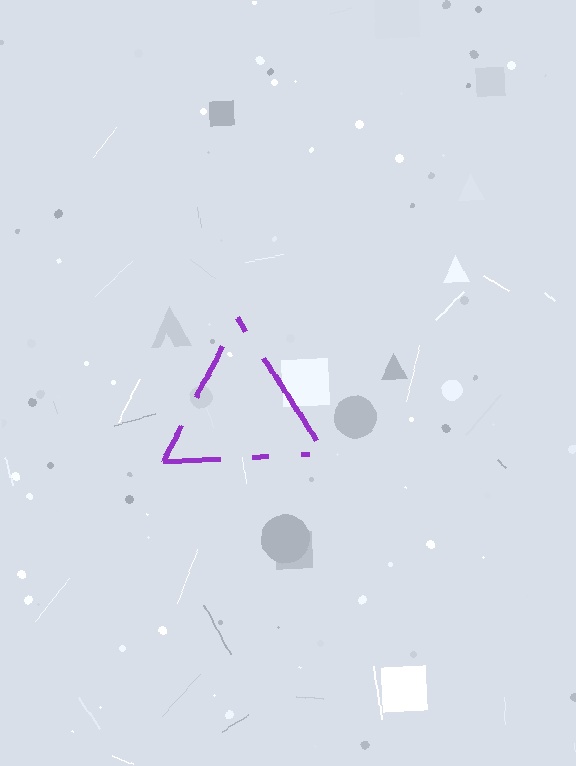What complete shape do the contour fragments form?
The contour fragments form a triangle.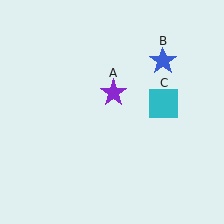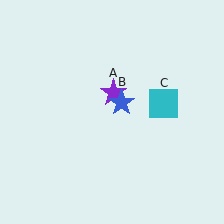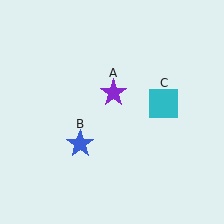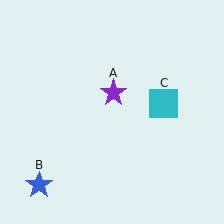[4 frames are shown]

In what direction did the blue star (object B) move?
The blue star (object B) moved down and to the left.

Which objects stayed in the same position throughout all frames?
Purple star (object A) and cyan square (object C) remained stationary.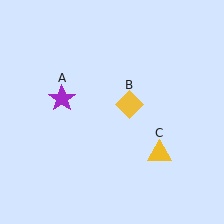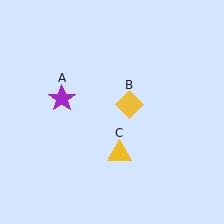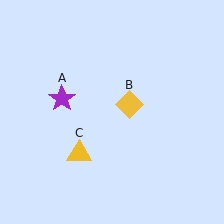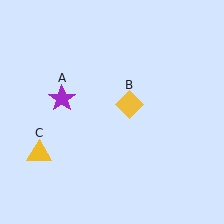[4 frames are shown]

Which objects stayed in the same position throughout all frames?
Purple star (object A) and yellow diamond (object B) remained stationary.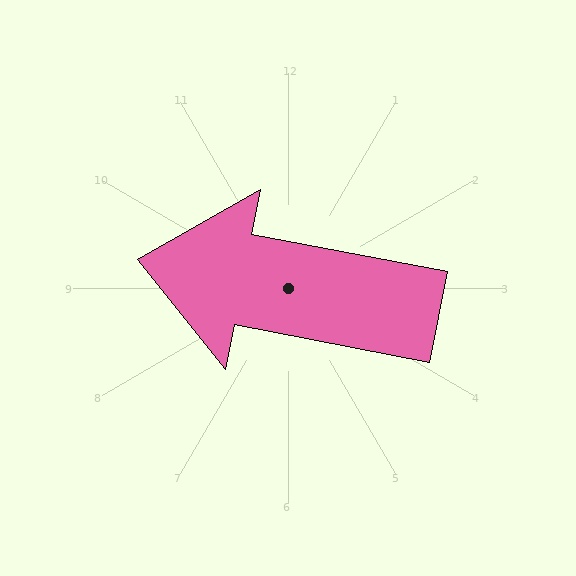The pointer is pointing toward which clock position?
Roughly 9 o'clock.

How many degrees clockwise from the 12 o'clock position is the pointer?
Approximately 281 degrees.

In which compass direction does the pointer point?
West.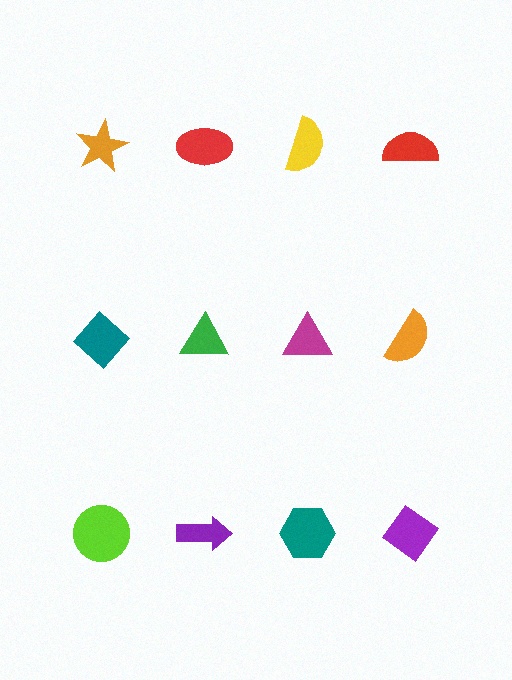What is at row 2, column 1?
A teal diamond.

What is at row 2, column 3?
A magenta triangle.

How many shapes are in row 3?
4 shapes.